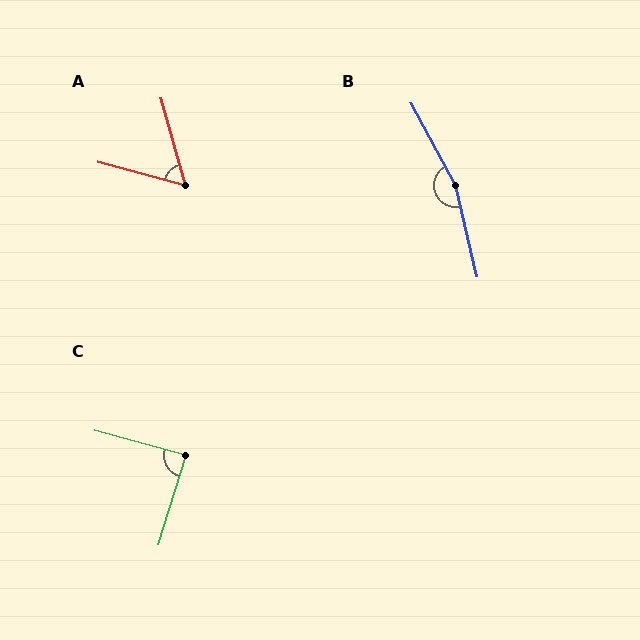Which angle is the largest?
B, at approximately 165 degrees.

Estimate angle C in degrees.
Approximately 88 degrees.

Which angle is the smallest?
A, at approximately 60 degrees.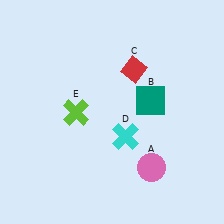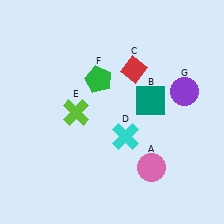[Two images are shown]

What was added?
A green pentagon (F), a purple circle (G) were added in Image 2.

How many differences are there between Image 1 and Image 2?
There are 2 differences between the two images.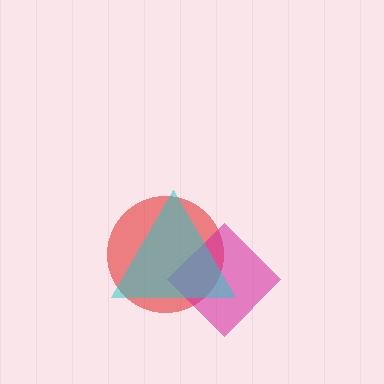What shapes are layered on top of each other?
The layered shapes are: a red circle, a magenta diamond, a cyan triangle.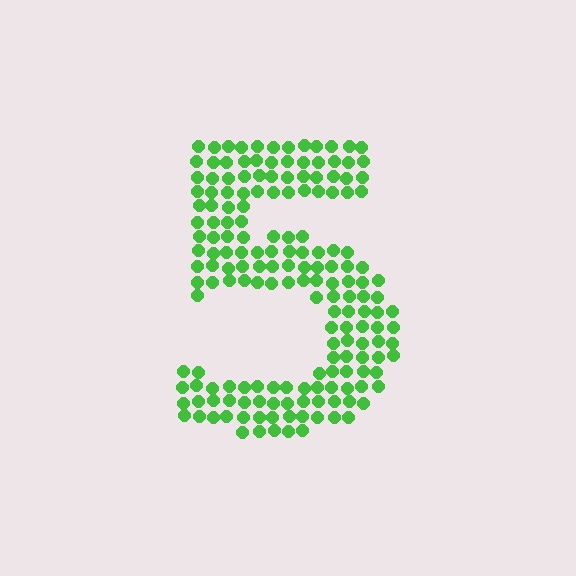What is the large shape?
The large shape is the digit 5.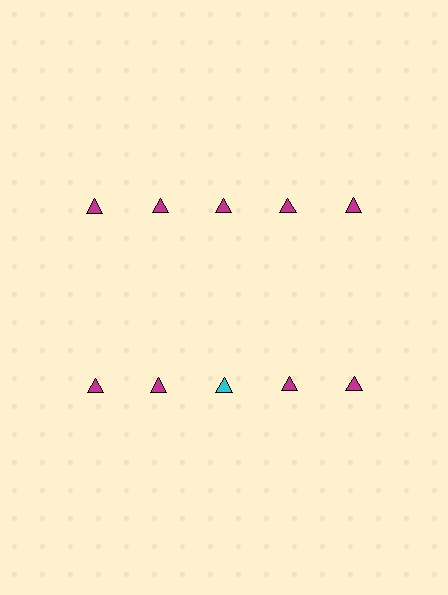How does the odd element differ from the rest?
It has a different color: cyan instead of magenta.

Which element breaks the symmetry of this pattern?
The cyan triangle in the second row, center column breaks the symmetry. All other shapes are magenta triangles.